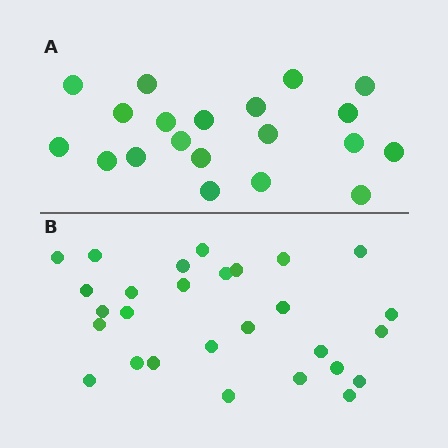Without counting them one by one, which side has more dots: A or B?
Region B (the bottom region) has more dots.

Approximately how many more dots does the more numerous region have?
Region B has roughly 8 or so more dots than region A.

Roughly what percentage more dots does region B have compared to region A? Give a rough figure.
About 40% more.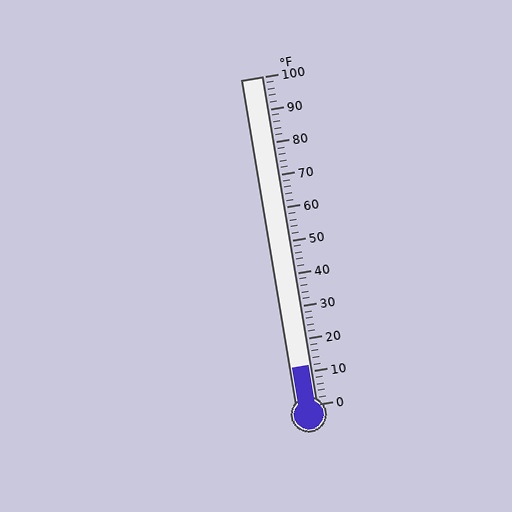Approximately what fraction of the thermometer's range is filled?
The thermometer is filled to approximately 10% of its range.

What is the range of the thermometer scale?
The thermometer scale ranges from 0°F to 100°F.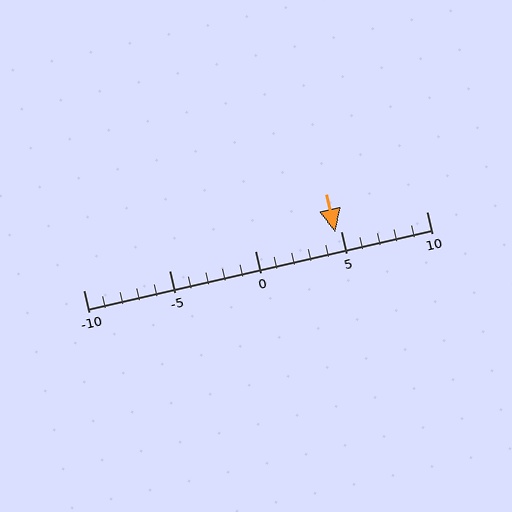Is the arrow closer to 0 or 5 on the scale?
The arrow is closer to 5.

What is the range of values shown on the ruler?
The ruler shows values from -10 to 10.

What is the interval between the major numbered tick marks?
The major tick marks are spaced 5 units apart.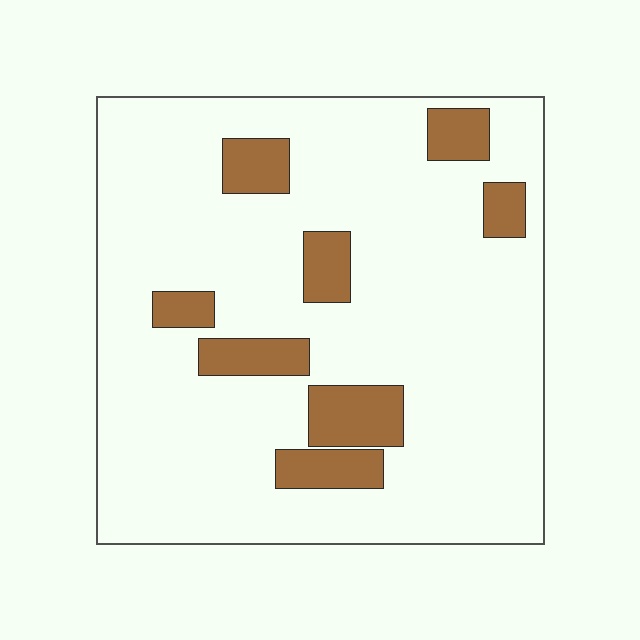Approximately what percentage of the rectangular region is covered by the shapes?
Approximately 15%.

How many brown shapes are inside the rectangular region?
8.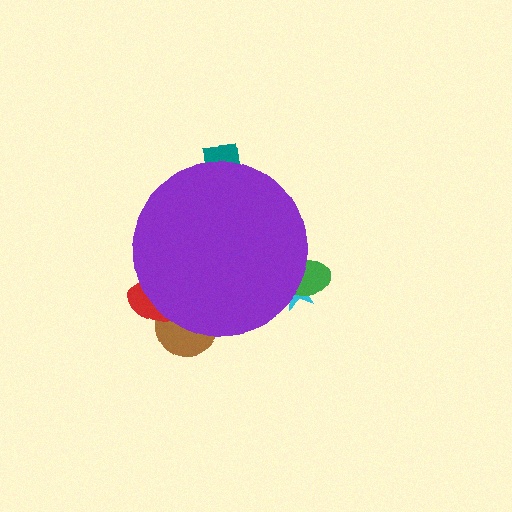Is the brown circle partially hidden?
Yes, the brown circle is partially hidden behind the purple circle.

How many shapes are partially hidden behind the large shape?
5 shapes are partially hidden.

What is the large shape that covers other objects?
A purple circle.